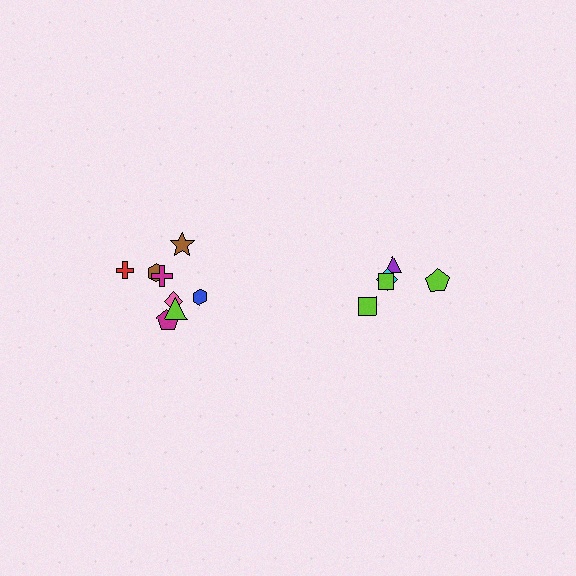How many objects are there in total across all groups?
There are 13 objects.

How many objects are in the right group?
There are 5 objects.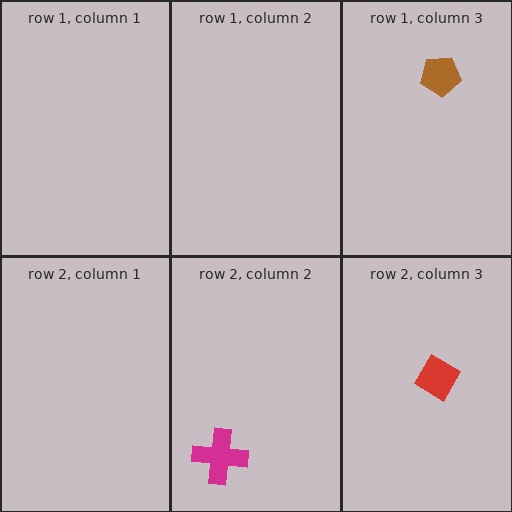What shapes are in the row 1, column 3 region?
The brown pentagon.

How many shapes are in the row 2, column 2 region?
1.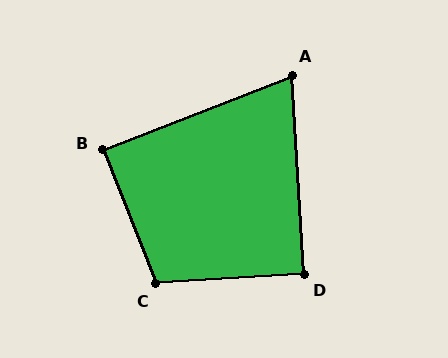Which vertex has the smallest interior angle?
A, at approximately 72 degrees.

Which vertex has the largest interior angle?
C, at approximately 108 degrees.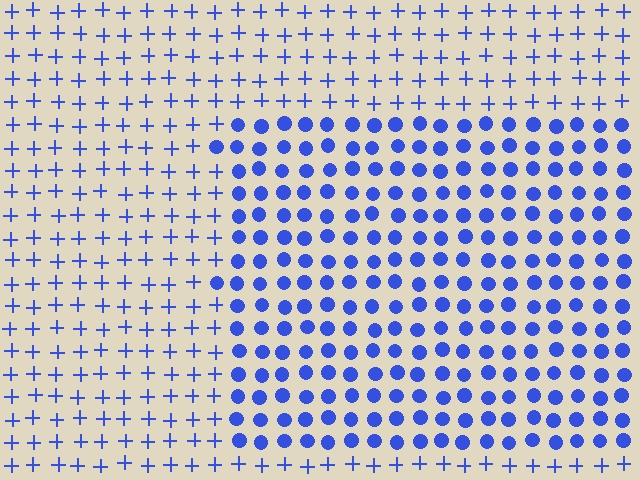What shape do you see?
I see a rectangle.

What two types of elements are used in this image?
The image uses circles inside the rectangle region and plus signs outside it.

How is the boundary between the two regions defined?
The boundary is defined by a change in element shape: circles inside vs. plus signs outside. All elements share the same color and spacing.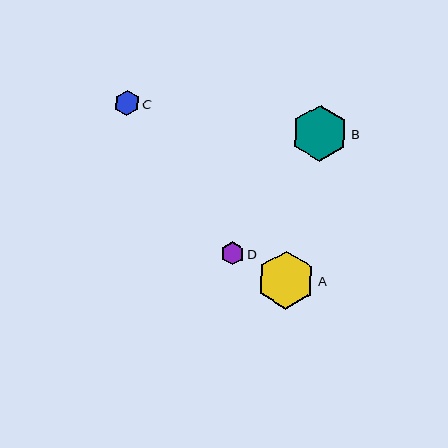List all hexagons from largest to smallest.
From largest to smallest: A, B, C, D.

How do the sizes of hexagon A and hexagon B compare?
Hexagon A and hexagon B are approximately the same size.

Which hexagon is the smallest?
Hexagon D is the smallest with a size of approximately 23 pixels.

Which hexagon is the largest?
Hexagon A is the largest with a size of approximately 58 pixels.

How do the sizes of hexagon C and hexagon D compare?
Hexagon C and hexagon D are approximately the same size.